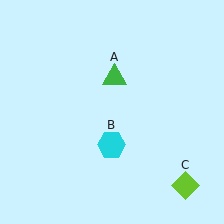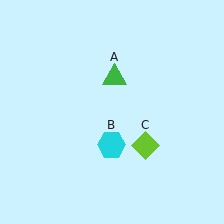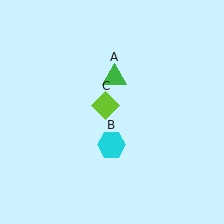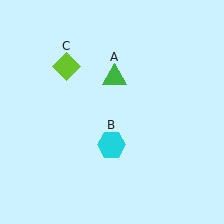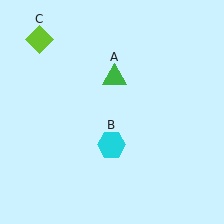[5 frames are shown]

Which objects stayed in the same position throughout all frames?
Green triangle (object A) and cyan hexagon (object B) remained stationary.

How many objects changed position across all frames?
1 object changed position: lime diamond (object C).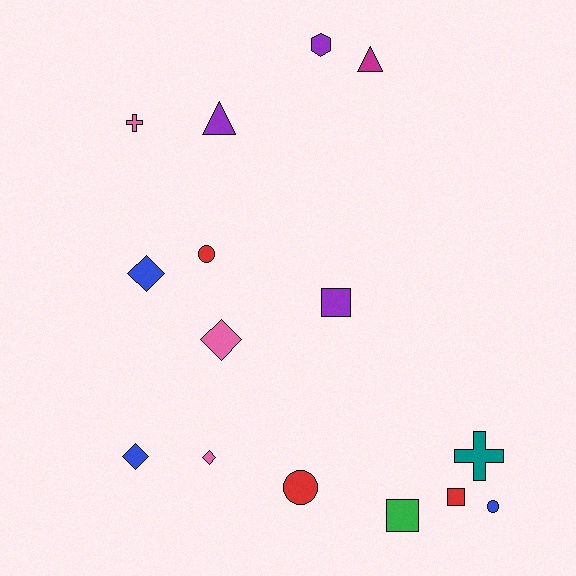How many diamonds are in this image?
There are 4 diamonds.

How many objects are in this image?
There are 15 objects.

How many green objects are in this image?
There is 1 green object.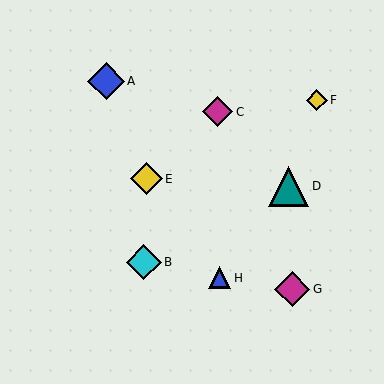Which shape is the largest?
The teal triangle (labeled D) is the largest.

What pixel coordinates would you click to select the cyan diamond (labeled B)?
Click at (144, 262) to select the cyan diamond B.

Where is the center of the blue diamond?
The center of the blue diamond is at (106, 81).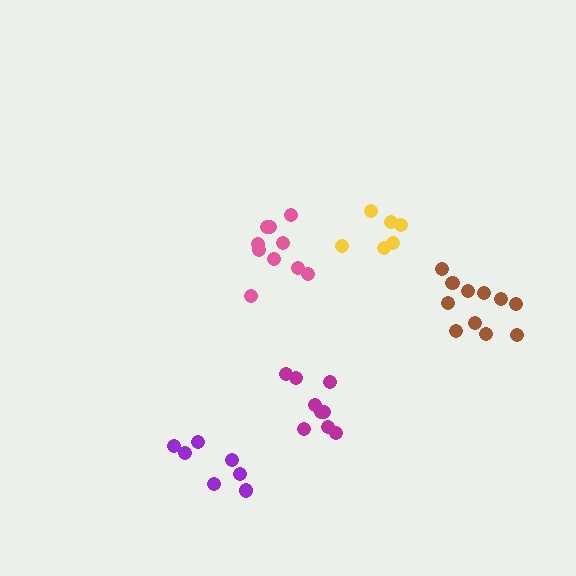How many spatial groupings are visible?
There are 5 spatial groupings.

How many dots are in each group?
Group 1: 10 dots, Group 2: 9 dots, Group 3: 11 dots, Group 4: 7 dots, Group 5: 6 dots (43 total).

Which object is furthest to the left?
The purple cluster is leftmost.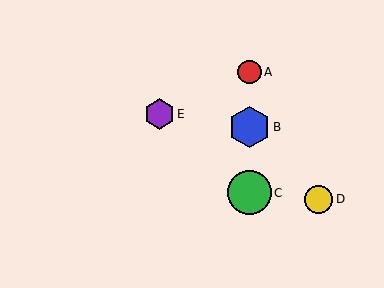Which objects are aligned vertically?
Objects A, B, C are aligned vertically.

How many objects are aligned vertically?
3 objects (A, B, C) are aligned vertically.